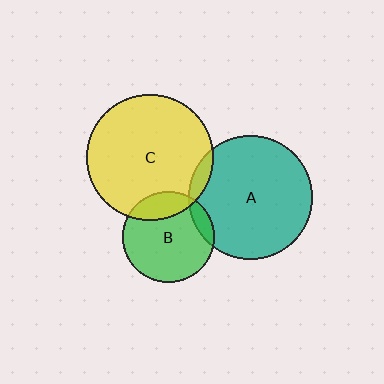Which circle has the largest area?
Circle C (yellow).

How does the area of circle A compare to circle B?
Approximately 1.8 times.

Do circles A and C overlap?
Yes.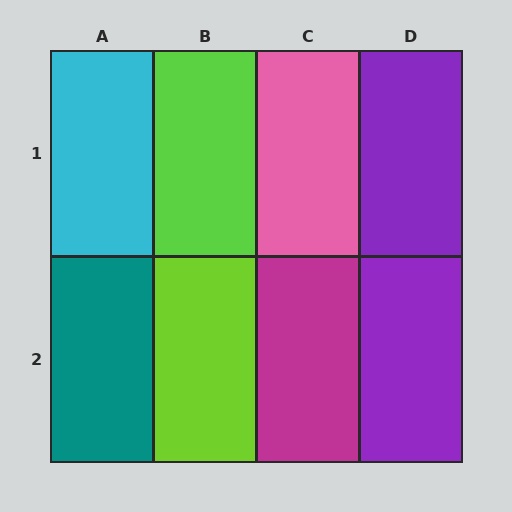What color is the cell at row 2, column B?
Lime.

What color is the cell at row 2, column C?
Magenta.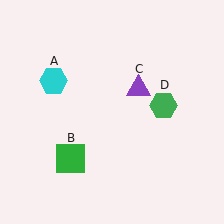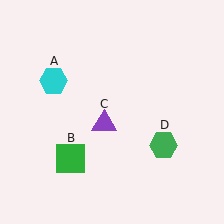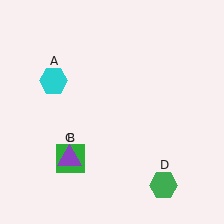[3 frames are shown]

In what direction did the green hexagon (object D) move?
The green hexagon (object D) moved down.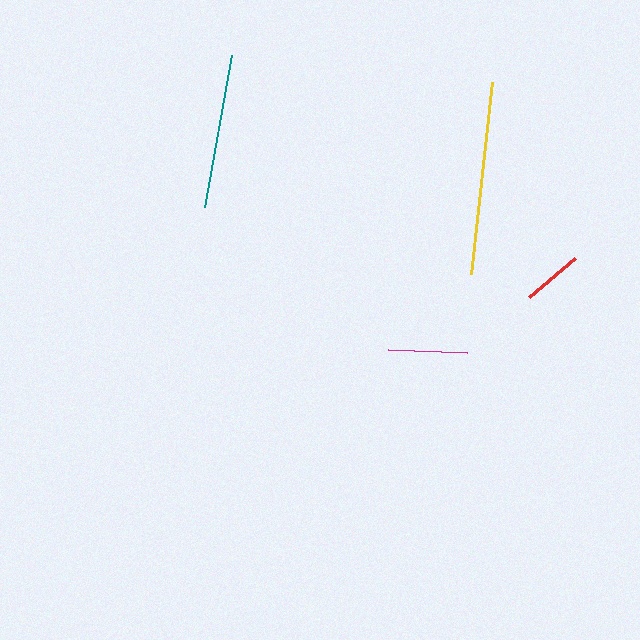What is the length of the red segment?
The red segment is approximately 61 pixels long.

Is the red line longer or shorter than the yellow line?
The yellow line is longer than the red line.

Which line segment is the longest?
The yellow line is the longest at approximately 193 pixels.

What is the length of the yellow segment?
The yellow segment is approximately 193 pixels long.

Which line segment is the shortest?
The red line is the shortest at approximately 61 pixels.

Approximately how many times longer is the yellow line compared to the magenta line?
The yellow line is approximately 2.4 times the length of the magenta line.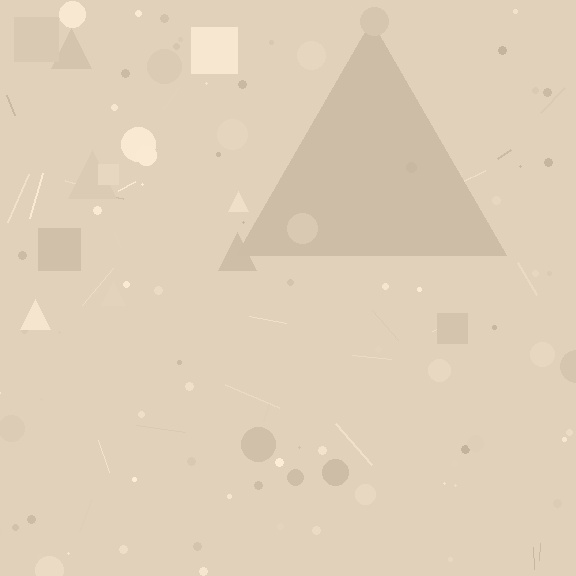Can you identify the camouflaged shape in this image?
The camouflaged shape is a triangle.